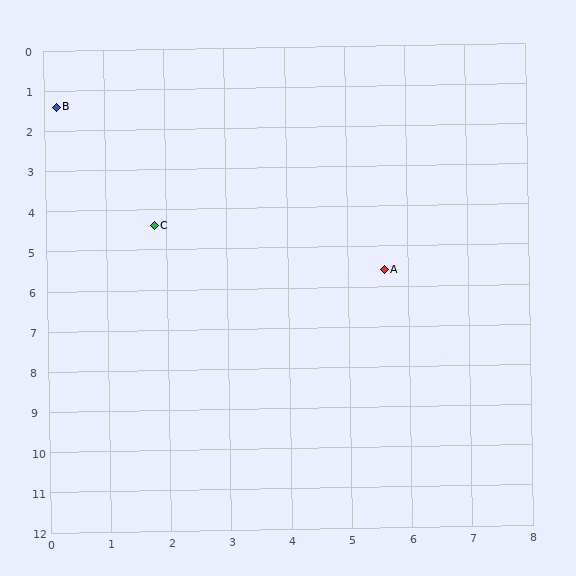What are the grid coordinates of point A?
Point A is at approximately (5.6, 5.6).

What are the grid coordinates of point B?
Point B is at approximately (0.2, 1.4).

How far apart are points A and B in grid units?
Points A and B are about 6.8 grid units apart.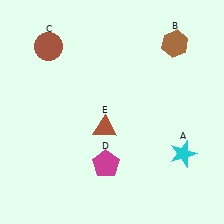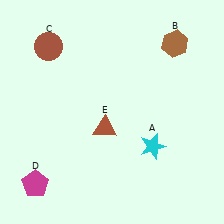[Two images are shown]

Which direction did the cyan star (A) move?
The cyan star (A) moved left.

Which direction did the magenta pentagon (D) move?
The magenta pentagon (D) moved left.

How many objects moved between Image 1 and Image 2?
2 objects moved between the two images.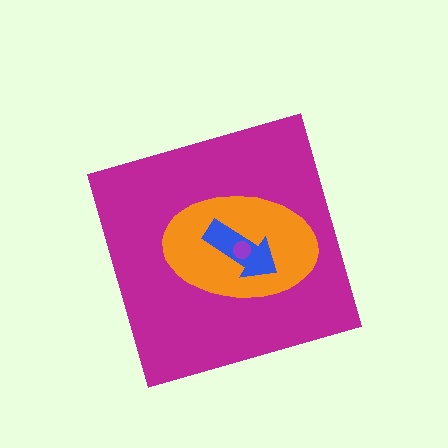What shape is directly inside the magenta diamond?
The orange ellipse.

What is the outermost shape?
The magenta diamond.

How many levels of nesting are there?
4.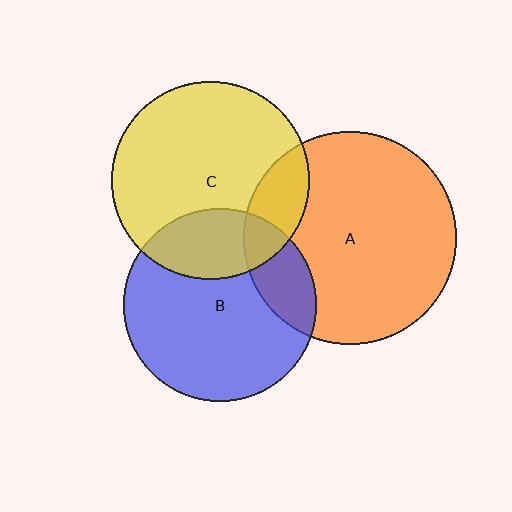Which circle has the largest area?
Circle A (orange).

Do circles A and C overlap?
Yes.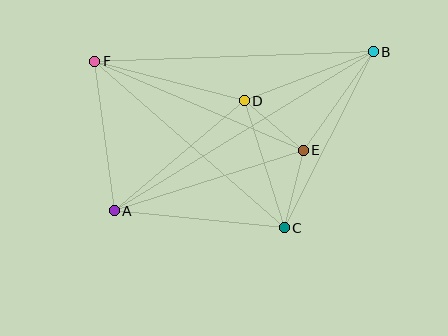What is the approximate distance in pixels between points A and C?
The distance between A and C is approximately 171 pixels.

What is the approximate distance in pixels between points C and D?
The distance between C and D is approximately 133 pixels.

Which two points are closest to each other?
Points D and E are closest to each other.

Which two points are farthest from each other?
Points A and B are farthest from each other.